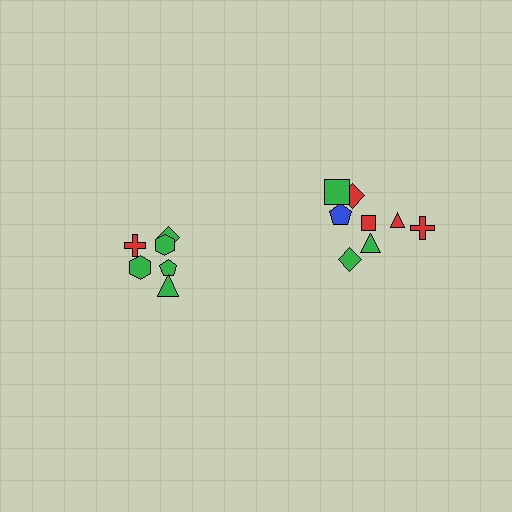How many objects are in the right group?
There are 8 objects.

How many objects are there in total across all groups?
There are 14 objects.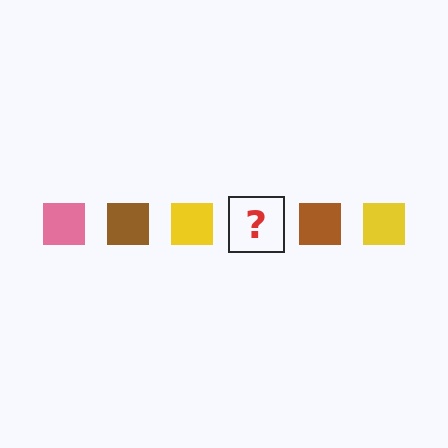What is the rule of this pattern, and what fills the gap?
The rule is that the pattern cycles through pink, brown, yellow squares. The gap should be filled with a pink square.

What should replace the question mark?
The question mark should be replaced with a pink square.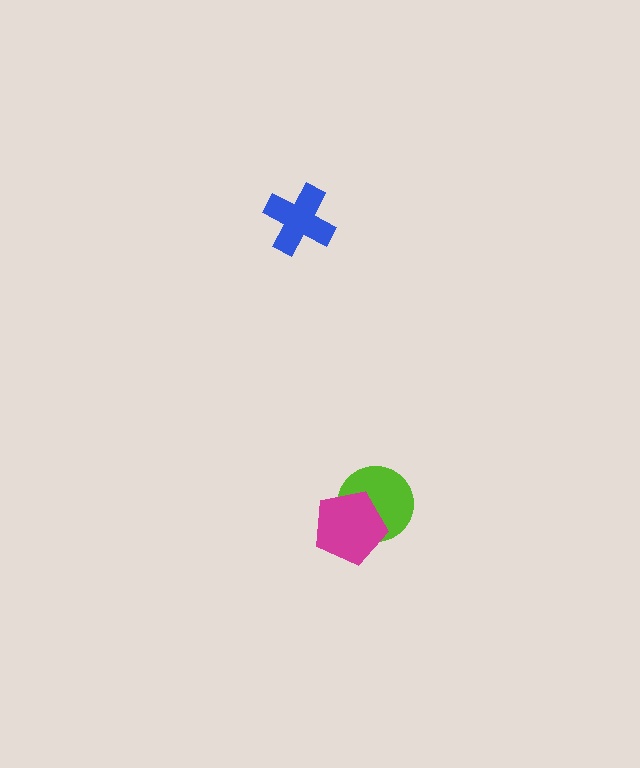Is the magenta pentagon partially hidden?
No, no other shape covers it.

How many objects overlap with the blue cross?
0 objects overlap with the blue cross.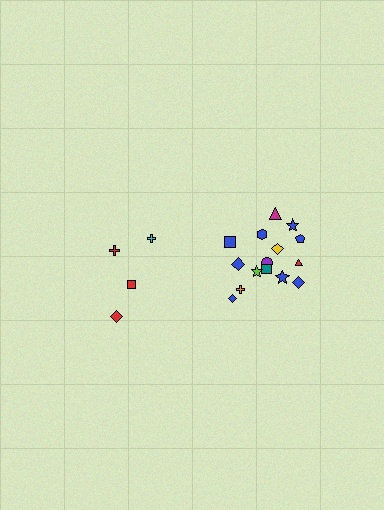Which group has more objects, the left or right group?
The right group.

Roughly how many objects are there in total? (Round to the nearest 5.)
Roughly 20 objects in total.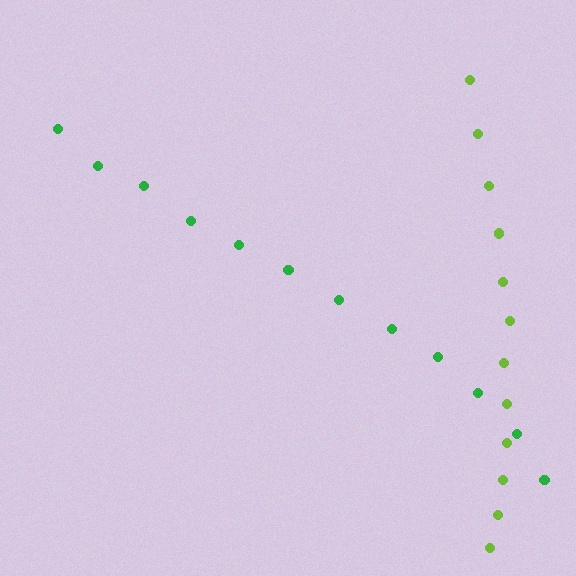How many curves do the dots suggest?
There are 2 distinct paths.